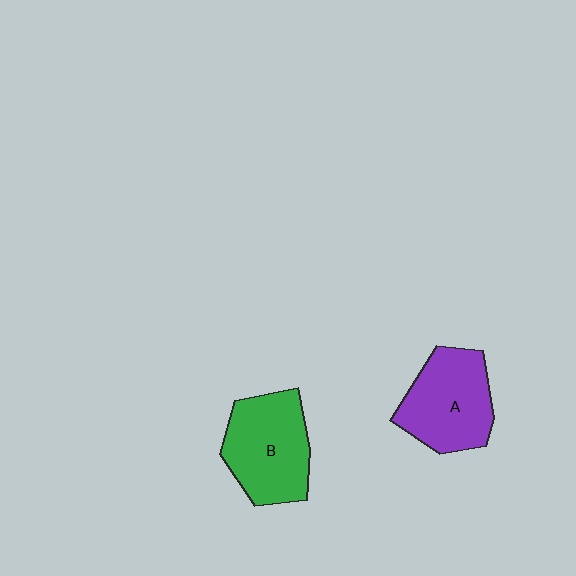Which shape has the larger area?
Shape B (green).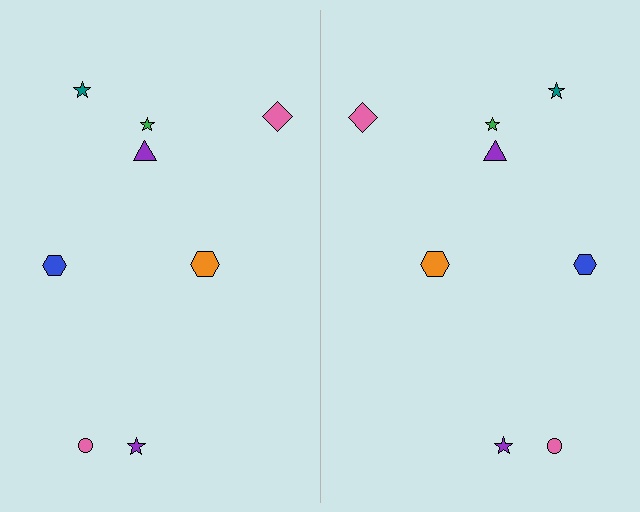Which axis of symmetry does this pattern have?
The pattern has a vertical axis of symmetry running through the center of the image.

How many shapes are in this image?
There are 16 shapes in this image.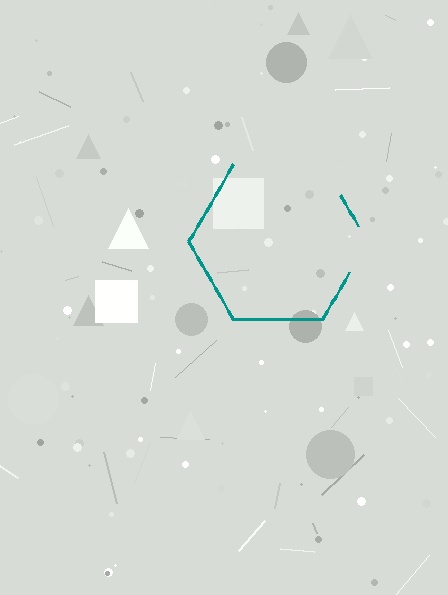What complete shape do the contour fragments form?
The contour fragments form a hexagon.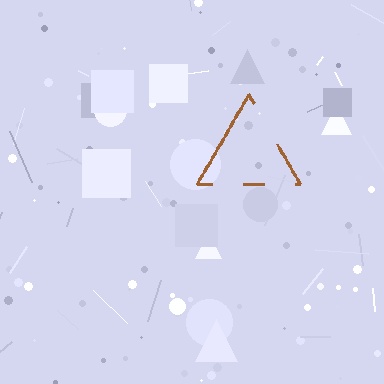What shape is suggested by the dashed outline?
The dashed outline suggests a triangle.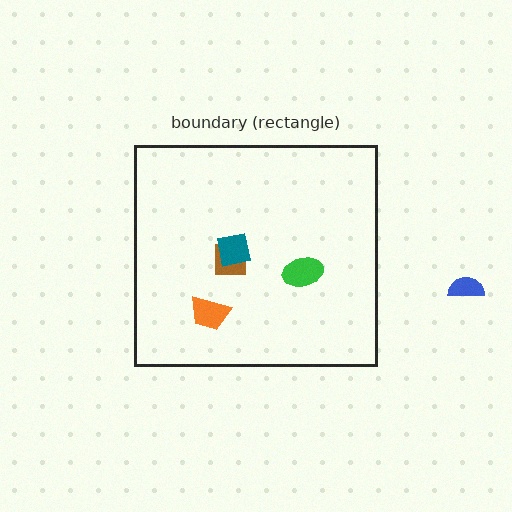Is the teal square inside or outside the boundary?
Inside.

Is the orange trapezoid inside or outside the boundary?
Inside.